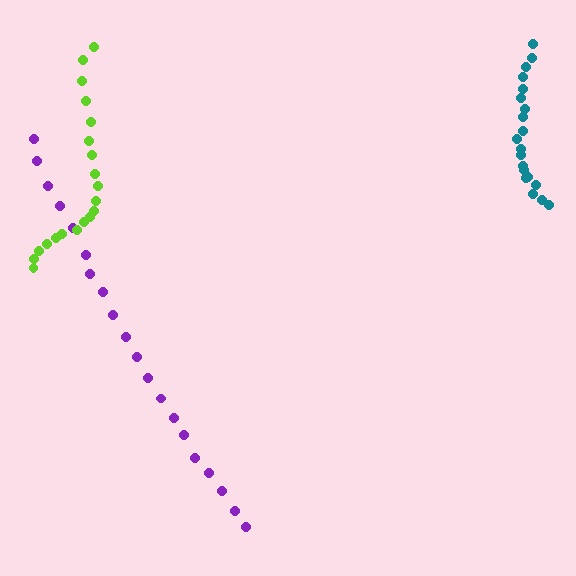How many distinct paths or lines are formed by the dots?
There are 3 distinct paths.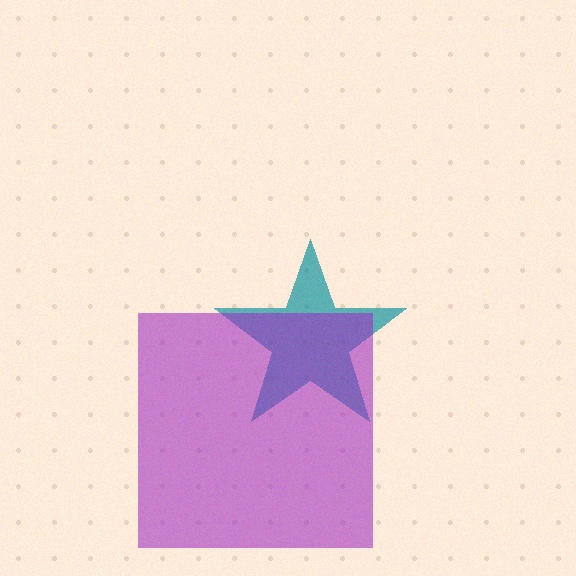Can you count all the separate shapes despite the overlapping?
Yes, there are 2 separate shapes.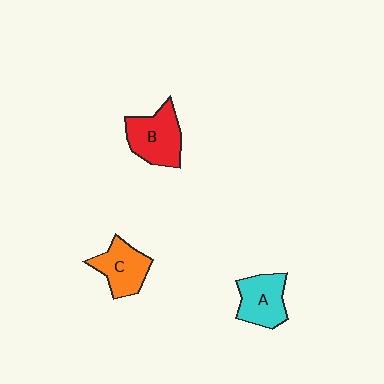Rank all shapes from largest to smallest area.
From largest to smallest: B (red), A (cyan), C (orange).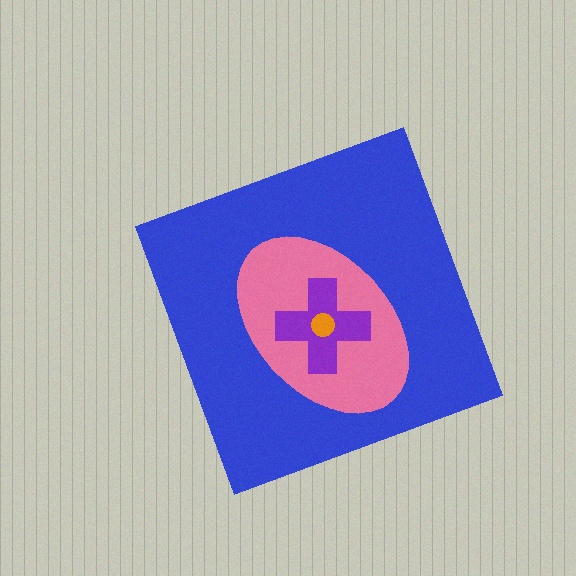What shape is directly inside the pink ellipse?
The purple cross.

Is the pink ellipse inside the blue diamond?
Yes.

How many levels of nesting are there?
4.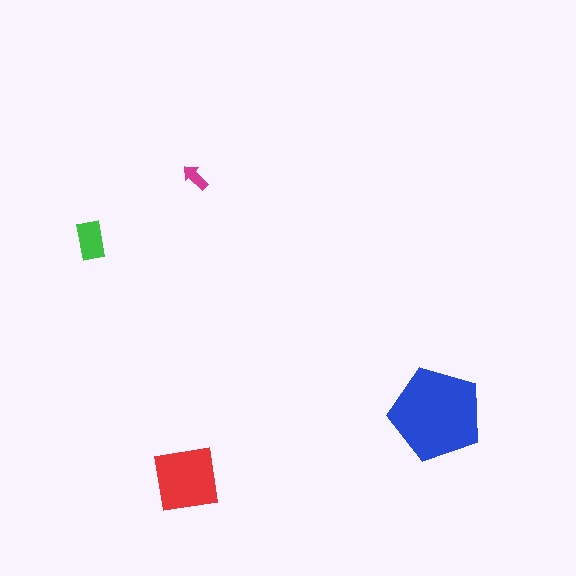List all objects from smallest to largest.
The magenta arrow, the green rectangle, the red square, the blue pentagon.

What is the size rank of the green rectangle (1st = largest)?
3rd.